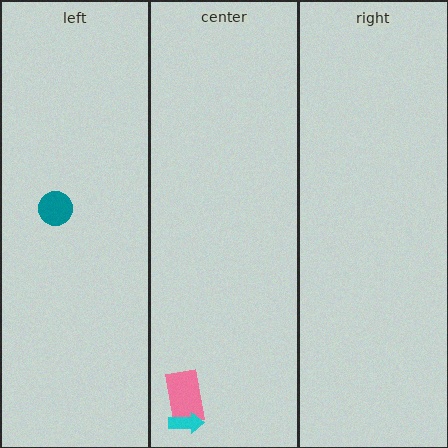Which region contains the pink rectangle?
The center region.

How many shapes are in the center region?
2.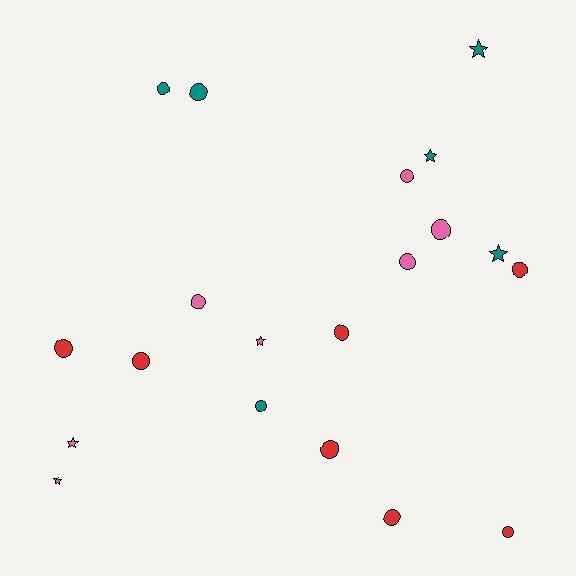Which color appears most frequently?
Pink, with 7 objects.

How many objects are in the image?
There are 20 objects.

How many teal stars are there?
There are 3 teal stars.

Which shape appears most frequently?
Circle, with 14 objects.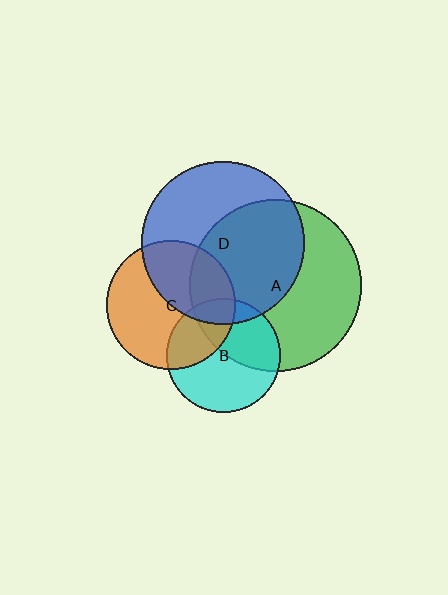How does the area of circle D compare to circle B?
Approximately 2.0 times.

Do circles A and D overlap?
Yes.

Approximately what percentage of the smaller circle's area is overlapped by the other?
Approximately 55%.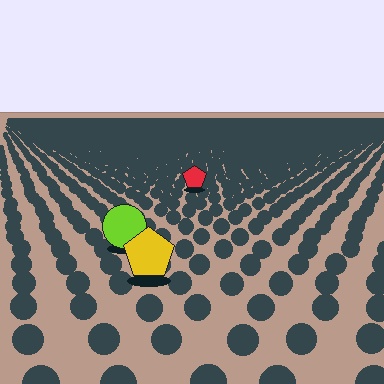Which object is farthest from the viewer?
The red pentagon is farthest from the viewer. It appears smaller and the ground texture around it is denser.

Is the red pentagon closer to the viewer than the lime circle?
No. The lime circle is closer — you can tell from the texture gradient: the ground texture is coarser near it.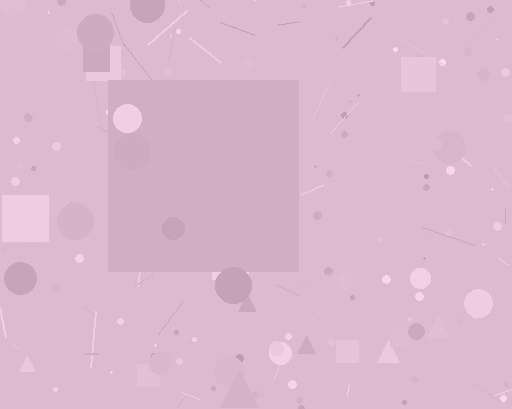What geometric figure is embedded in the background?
A square is embedded in the background.